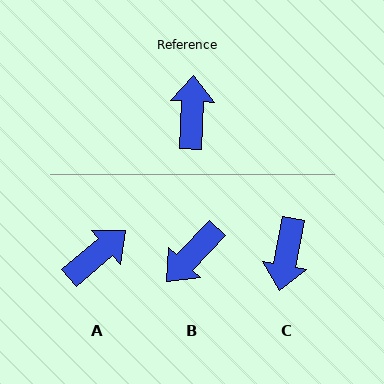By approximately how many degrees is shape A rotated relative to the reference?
Approximately 48 degrees clockwise.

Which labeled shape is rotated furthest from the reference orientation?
C, about 172 degrees away.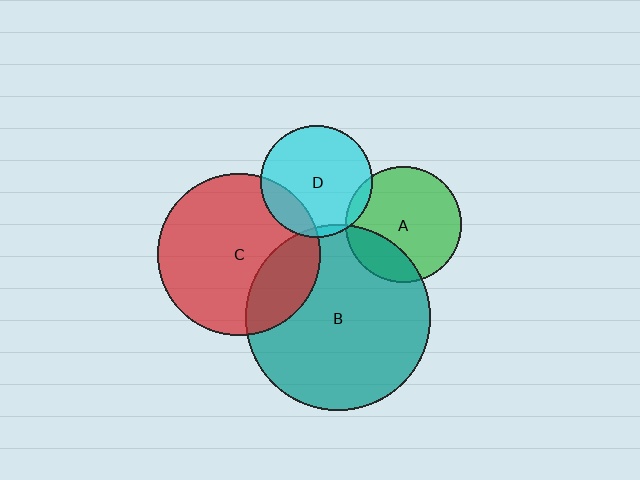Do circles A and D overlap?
Yes.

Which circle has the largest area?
Circle B (teal).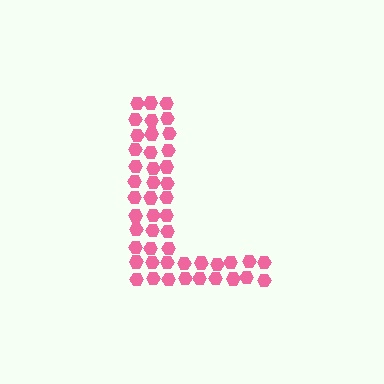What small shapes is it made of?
It is made of small hexagons.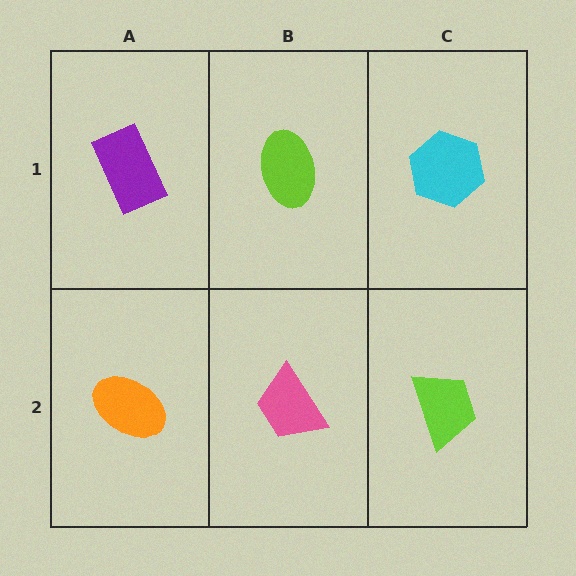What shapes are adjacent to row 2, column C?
A cyan hexagon (row 1, column C), a pink trapezoid (row 2, column B).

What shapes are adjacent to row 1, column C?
A lime trapezoid (row 2, column C), a lime ellipse (row 1, column B).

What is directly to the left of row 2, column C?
A pink trapezoid.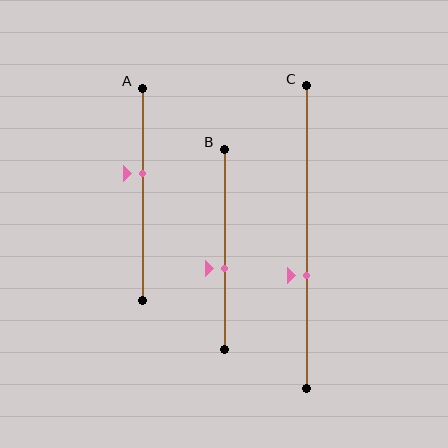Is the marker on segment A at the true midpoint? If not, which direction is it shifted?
No, the marker on segment A is shifted upward by about 10% of the segment length.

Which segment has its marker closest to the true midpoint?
Segment B has its marker closest to the true midpoint.